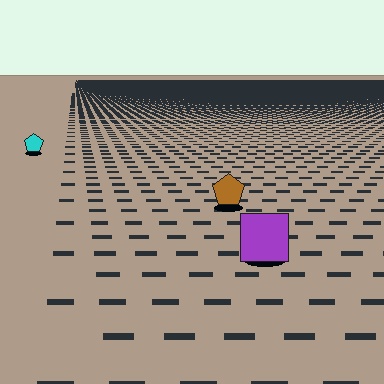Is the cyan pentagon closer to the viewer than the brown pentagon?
No. The brown pentagon is closer — you can tell from the texture gradient: the ground texture is coarser near it.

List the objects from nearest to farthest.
From nearest to farthest: the purple square, the brown pentagon, the cyan pentagon.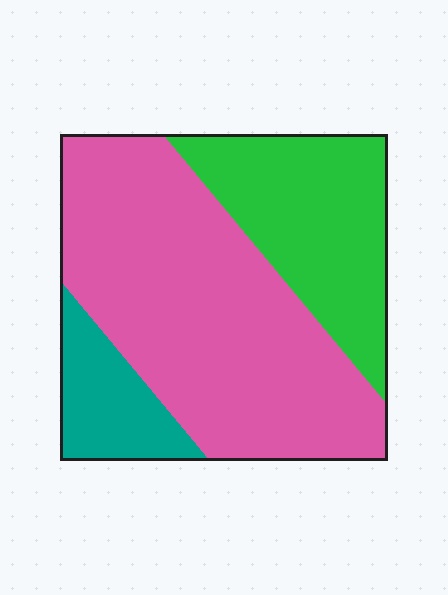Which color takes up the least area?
Teal, at roughly 15%.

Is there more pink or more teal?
Pink.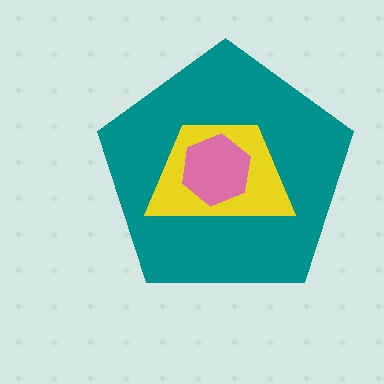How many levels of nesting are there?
3.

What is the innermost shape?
The pink hexagon.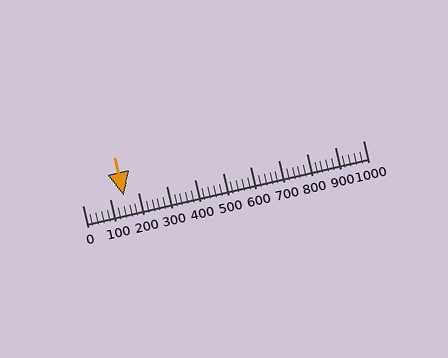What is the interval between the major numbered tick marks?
The major tick marks are spaced 100 units apart.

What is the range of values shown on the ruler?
The ruler shows values from 0 to 1000.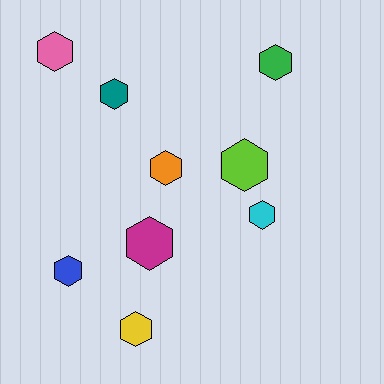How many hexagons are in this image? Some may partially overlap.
There are 9 hexagons.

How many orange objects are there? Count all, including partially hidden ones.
There is 1 orange object.